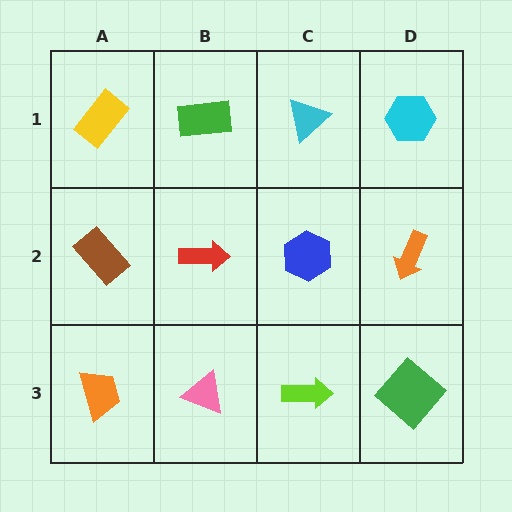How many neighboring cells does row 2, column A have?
3.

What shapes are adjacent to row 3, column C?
A blue hexagon (row 2, column C), a pink triangle (row 3, column B), a green diamond (row 3, column D).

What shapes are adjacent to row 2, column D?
A cyan hexagon (row 1, column D), a green diamond (row 3, column D), a blue hexagon (row 2, column C).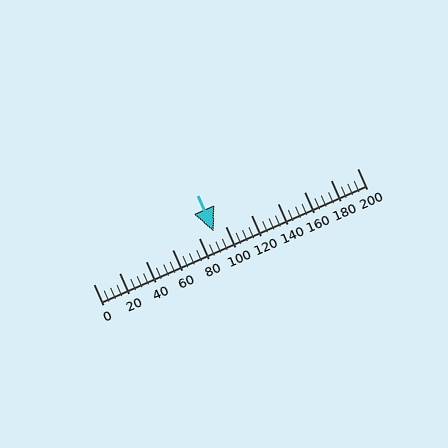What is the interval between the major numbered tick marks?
The major tick marks are spaced 20 units apart.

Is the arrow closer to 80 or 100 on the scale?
The arrow is closer to 100.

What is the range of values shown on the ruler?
The ruler shows values from 0 to 200.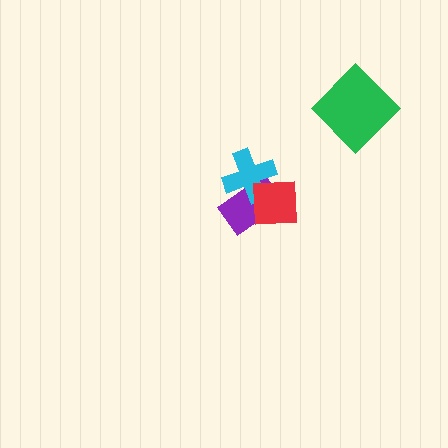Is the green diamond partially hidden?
No, no other shape covers it.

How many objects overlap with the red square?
2 objects overlap with the red square.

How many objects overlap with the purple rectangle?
2 objects overlap with the purple rectangle.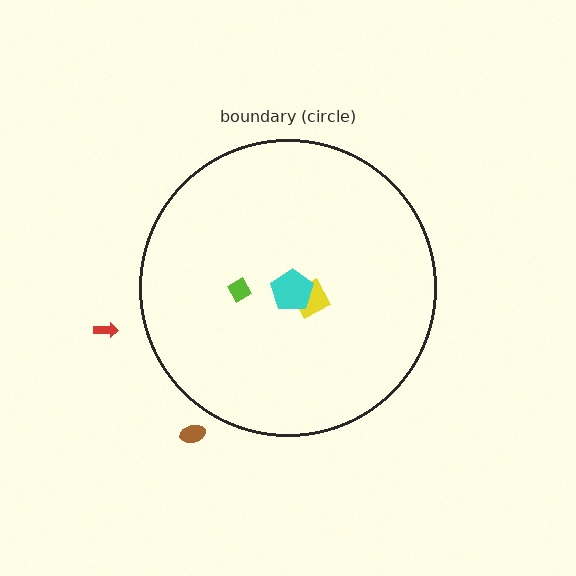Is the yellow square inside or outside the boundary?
Inside.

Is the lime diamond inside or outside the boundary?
Inside.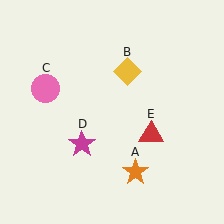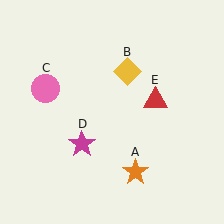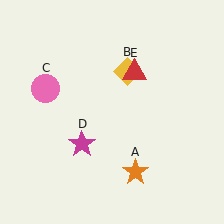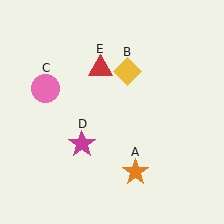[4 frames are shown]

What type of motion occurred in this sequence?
The red triangle (object E) rotated counterclockwise around the center of the scene.